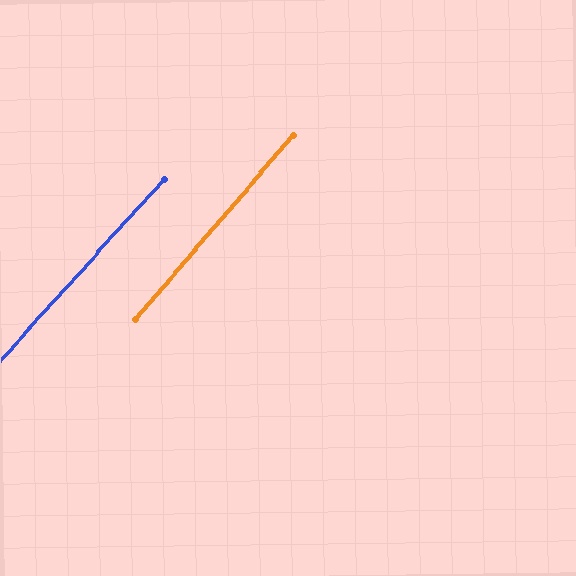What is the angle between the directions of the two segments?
Approximately 2 degrees.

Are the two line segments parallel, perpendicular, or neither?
Parallel — their directions differ by only 1.5°.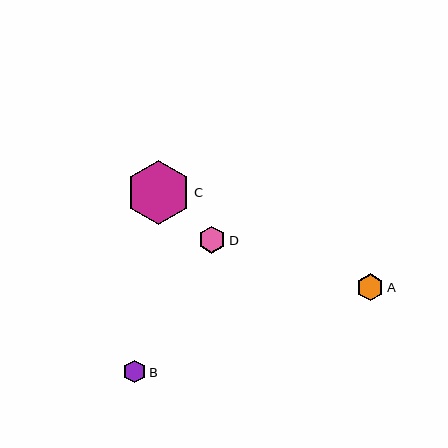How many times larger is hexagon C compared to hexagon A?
Hexagon C is approximately 2.4 times the size of hexagon A.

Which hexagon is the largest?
Hexagon C is the largest with a size of approximately 65 pixels.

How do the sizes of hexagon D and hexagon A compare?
Hexagon D and hexagon A are approximately the same size.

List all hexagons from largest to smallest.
From largest to smallest: C, D, A, B.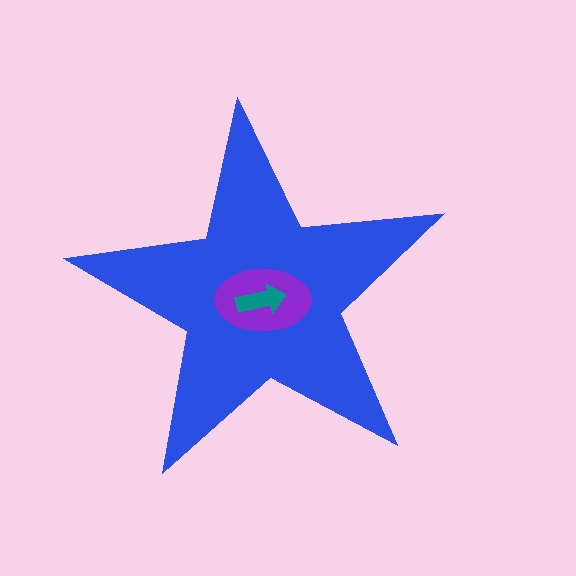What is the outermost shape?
The blue star.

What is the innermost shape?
The teal arrow.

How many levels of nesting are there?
3.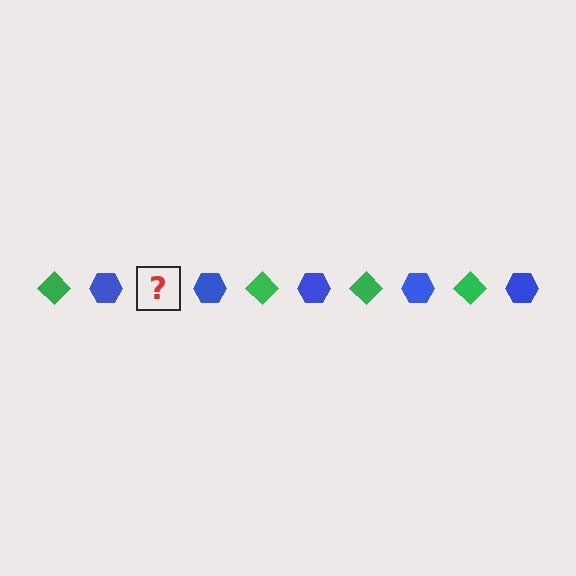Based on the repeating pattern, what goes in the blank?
The blank should be a green diamond.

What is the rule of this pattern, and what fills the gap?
The rule is that the pattern alternates between green diamond and blue hexagon. The gap should be filled with a green diamond.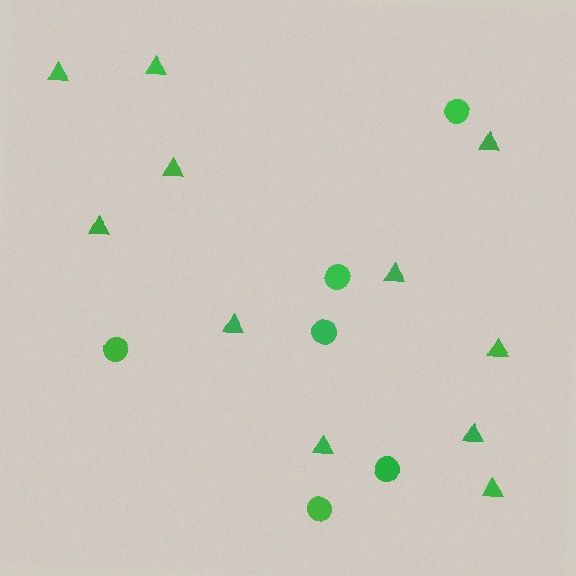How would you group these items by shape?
There are 2 groups: one group of triangles (11) and one group of circles (6).